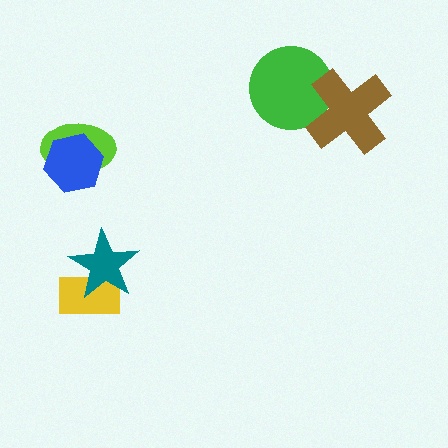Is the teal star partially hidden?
No, no other shape covers it.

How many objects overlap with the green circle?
1 object overlaps with the green circle.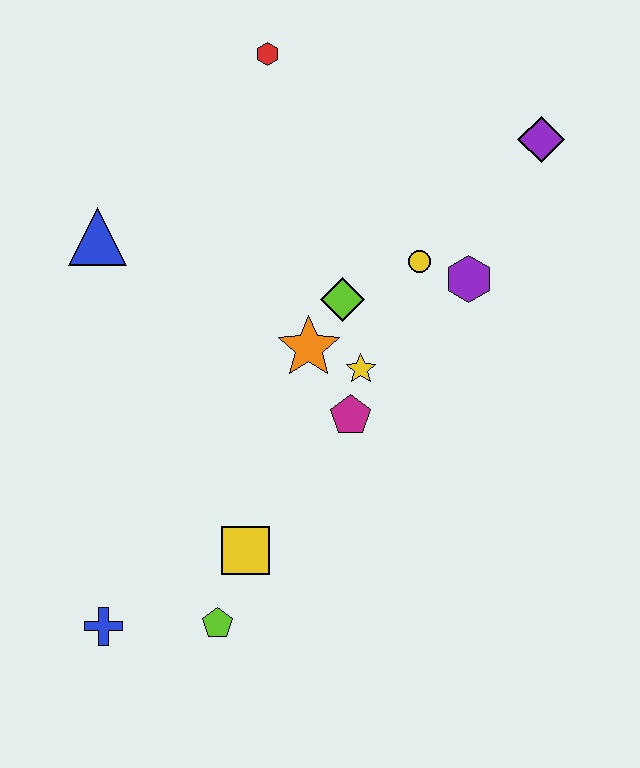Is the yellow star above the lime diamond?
No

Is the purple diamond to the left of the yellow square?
No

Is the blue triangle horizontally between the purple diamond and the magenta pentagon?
No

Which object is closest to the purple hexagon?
The yellow circle is closest to the purple hexagon.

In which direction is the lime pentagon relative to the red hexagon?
The lime pentagon is below the red hexagon.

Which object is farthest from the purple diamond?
The blue cross is farthest from the purple diamond.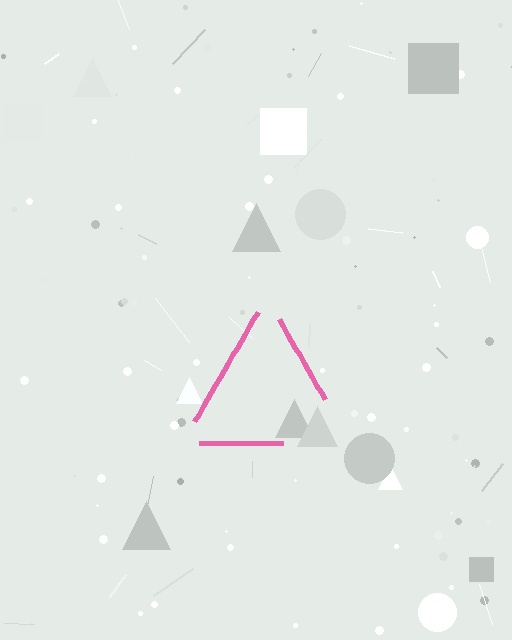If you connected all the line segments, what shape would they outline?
They would outline a triangle.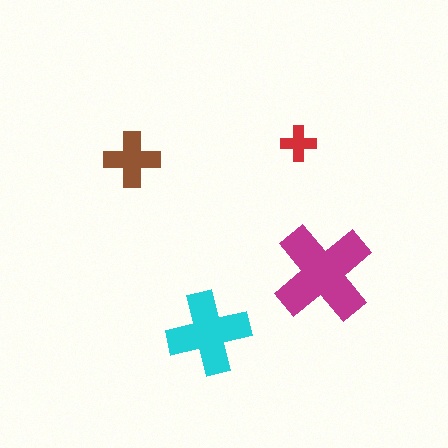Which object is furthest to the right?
The magenta cross is rightmost.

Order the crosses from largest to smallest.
the magenta one, the cyan one, the brown one, the red one.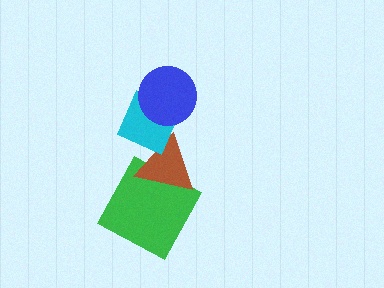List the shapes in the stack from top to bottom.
From top to bottom: the blue circle, the cyan diamond, the brown triangle, the green square.